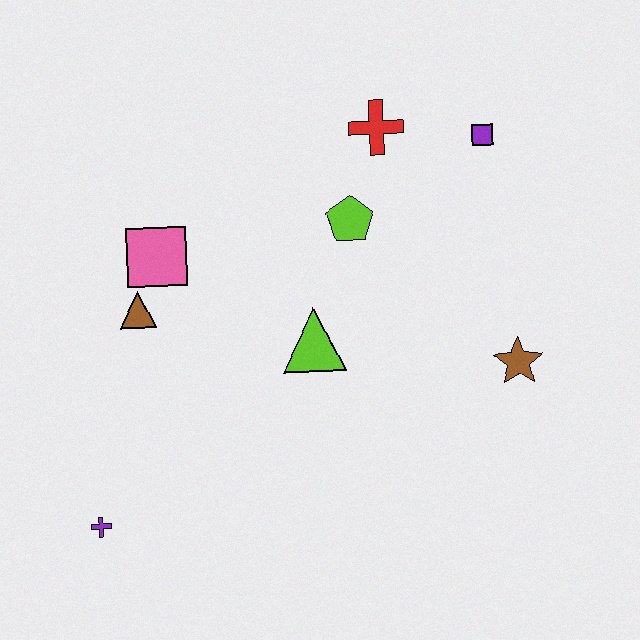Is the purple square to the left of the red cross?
No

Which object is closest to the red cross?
The lime pentagon is closest to the red cross.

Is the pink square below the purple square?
Yes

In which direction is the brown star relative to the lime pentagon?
The brown star is to the right of the lime pentagon.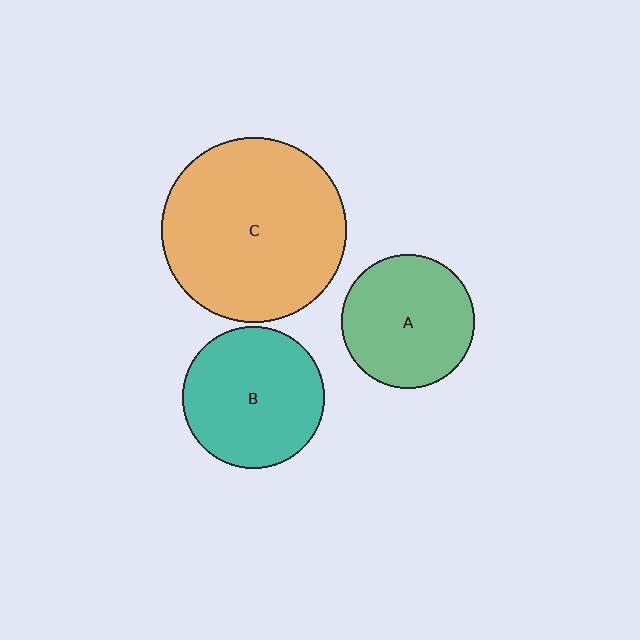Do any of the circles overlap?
No, none of the circles overlap.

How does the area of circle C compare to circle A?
Approximately 1.9 times.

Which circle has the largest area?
Circle C (orange).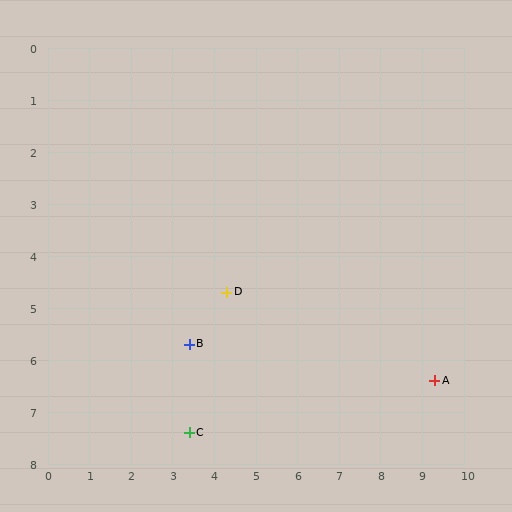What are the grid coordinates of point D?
Point D is at approximately (4.3, 4.7).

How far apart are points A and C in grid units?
Points A and C are about 6.0 grid units apart.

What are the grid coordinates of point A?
Point A is at approximately (9.3, 6.4).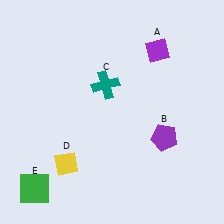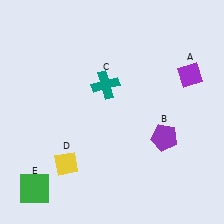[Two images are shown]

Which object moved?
The purple diamond (A) moved right.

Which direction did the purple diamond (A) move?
The purple diamond (A) moved right.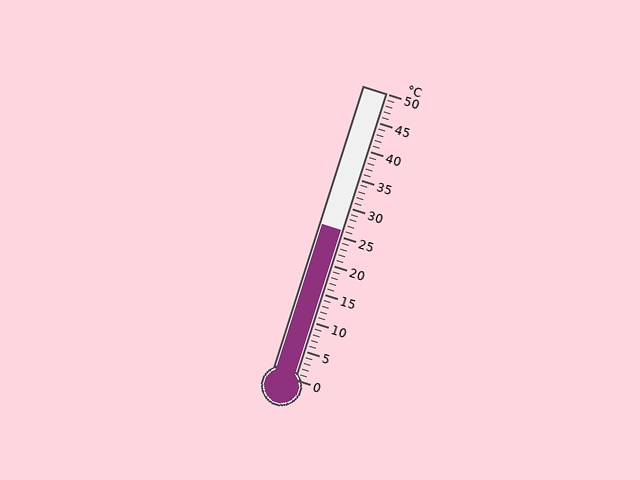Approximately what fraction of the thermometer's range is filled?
The thermometer is filled to approximately 50% of its range.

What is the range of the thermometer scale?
The thermometer scale ranges from 0°C to 50°C.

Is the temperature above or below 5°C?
The temperature is above 5°C.